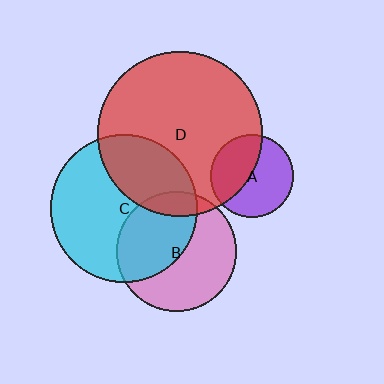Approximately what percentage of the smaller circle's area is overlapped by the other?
Approximately 45%.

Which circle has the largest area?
Circle D (red).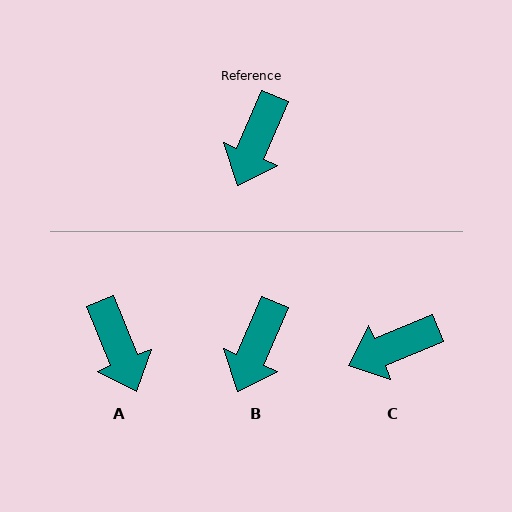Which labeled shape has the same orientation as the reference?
B.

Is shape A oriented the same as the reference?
No, it is off by about 45 degrees.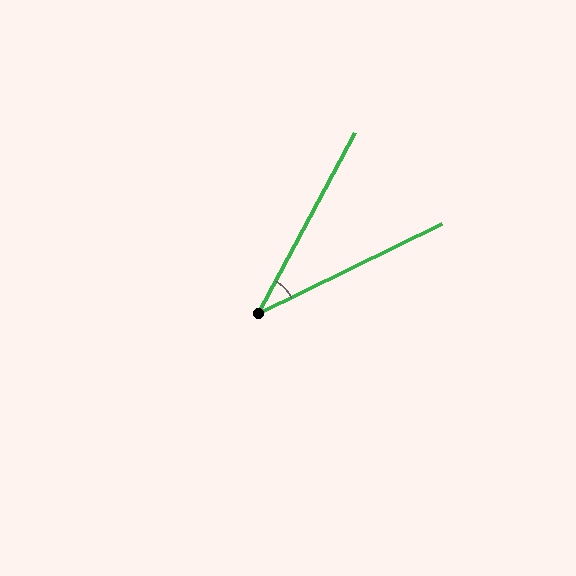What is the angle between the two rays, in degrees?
Approximately 36 degrees.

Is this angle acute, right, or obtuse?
It is acute.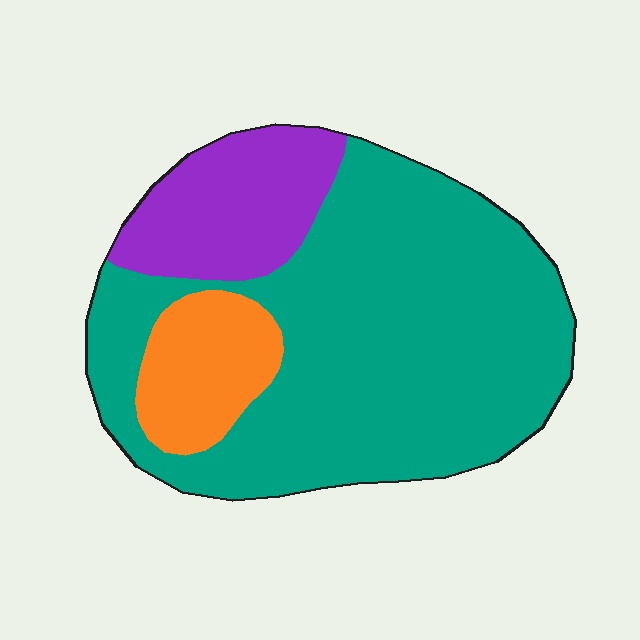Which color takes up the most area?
Teal, at roughly 70%.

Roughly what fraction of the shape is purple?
Purple takes up less than a quarter of the shape.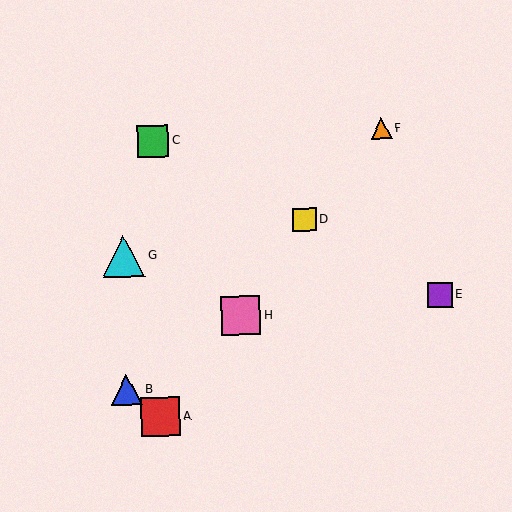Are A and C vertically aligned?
Yes, both are at x≈160.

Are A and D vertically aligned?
No, A is at x≈160 and D is at x≈304.